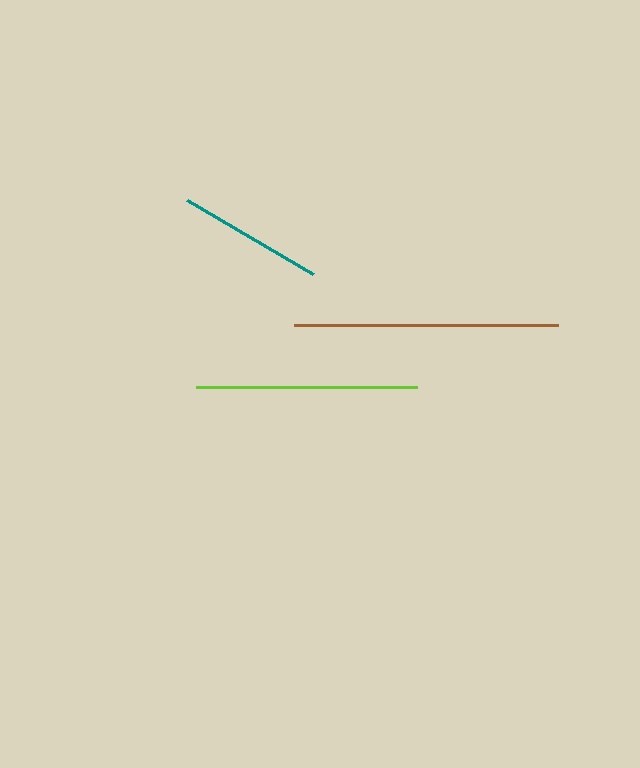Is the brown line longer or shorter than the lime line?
The brown line is longer than the lime line.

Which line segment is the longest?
The brown line is the longest at approximately 265 pixels.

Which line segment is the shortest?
The teal line is the shortest at approximately 147 pixels.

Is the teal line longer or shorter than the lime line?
The lime line is longer than the teal line.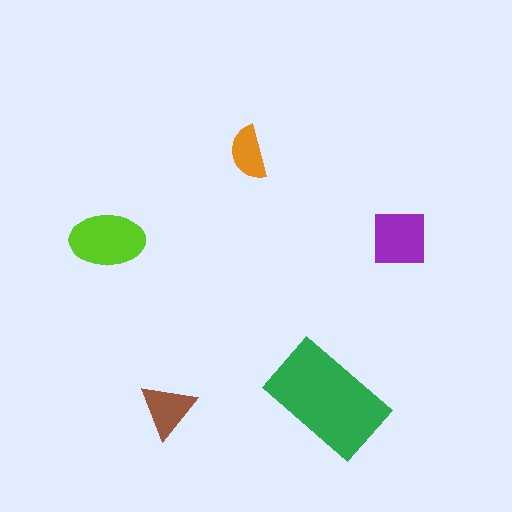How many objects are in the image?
There are 5 objects in the image.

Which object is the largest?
The green rectangle.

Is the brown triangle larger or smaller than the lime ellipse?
Smaller.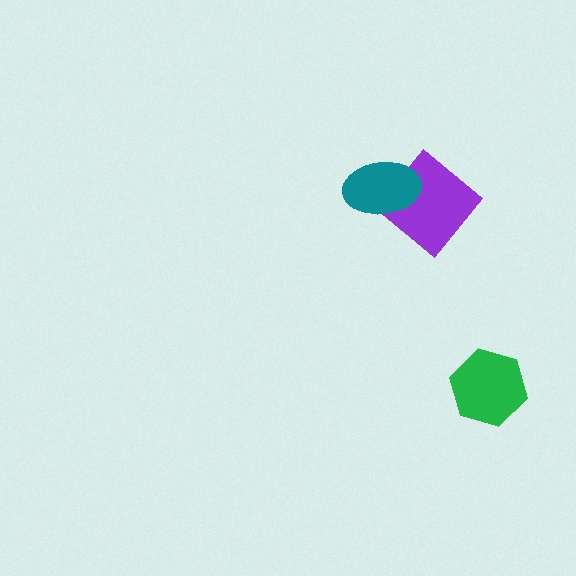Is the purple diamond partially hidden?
Yes, it is partially covered by another shape.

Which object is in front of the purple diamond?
The teal ellipse is in front of the purple diamond.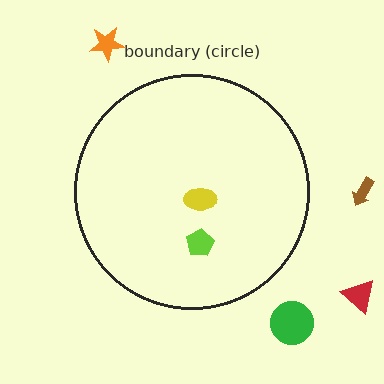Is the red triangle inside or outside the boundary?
Outside.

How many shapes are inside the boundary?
2 inside, 4 outside.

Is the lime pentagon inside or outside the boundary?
Inside.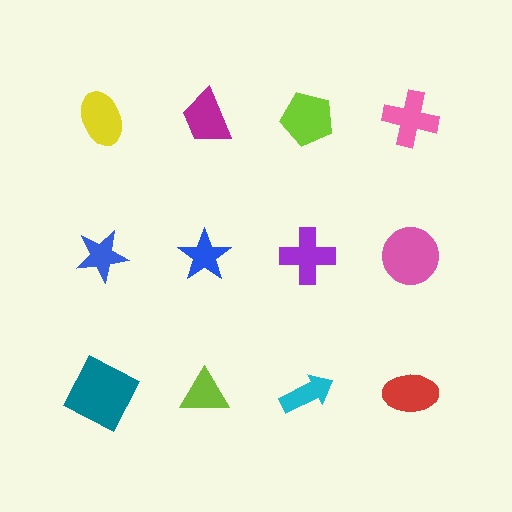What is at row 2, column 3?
A purple cross.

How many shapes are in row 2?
4 shapes.